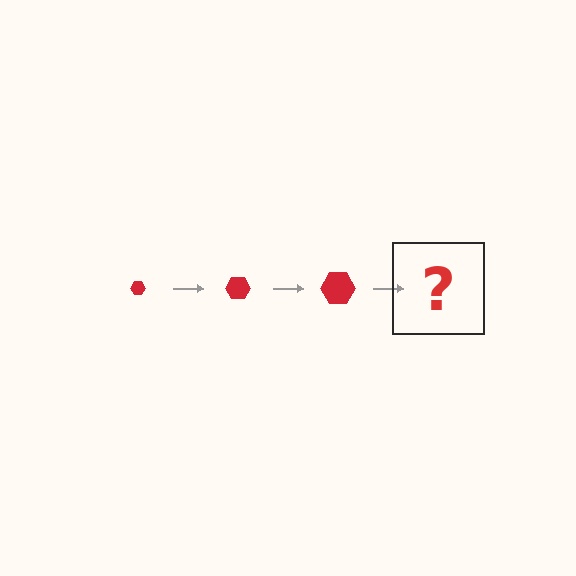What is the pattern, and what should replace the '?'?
The pattern is that the hexagon gets progressively larger each step. The '?' should be a red hexagon, larger than the previous one.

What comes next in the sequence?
The next element should be a red hexagon, larger than the previous one.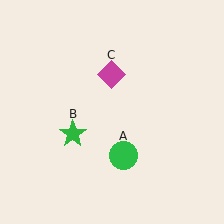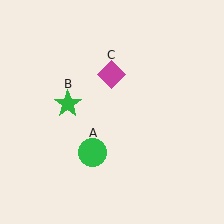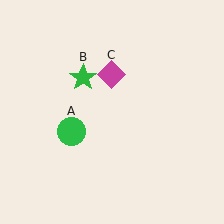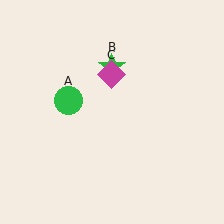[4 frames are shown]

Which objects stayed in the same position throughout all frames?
Magenta diamond (object C) remained stationary.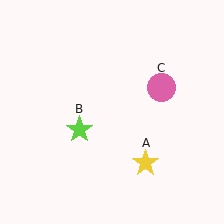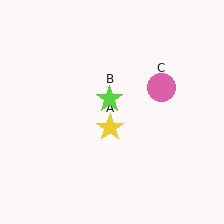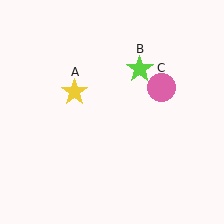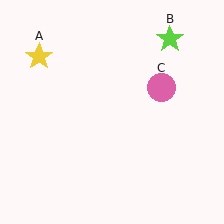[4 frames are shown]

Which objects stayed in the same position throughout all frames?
Pink circle (object C) remained stationary.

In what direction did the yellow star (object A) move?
The yellow star (object A) moved up and to the left.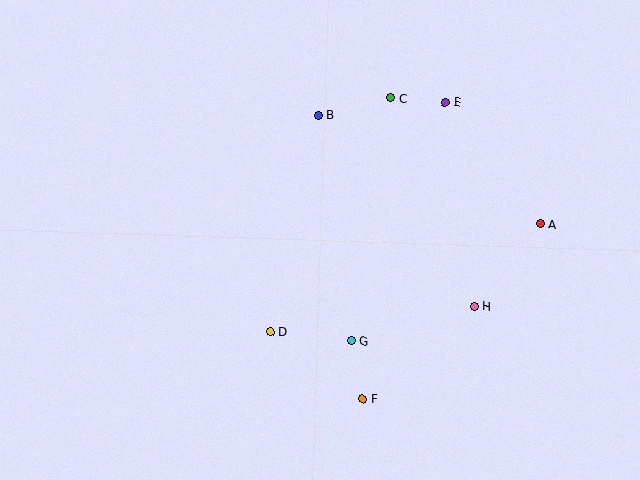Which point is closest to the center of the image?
Point D at (270, 332) is closest to the center.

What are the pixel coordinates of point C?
Point C is at (391, 98).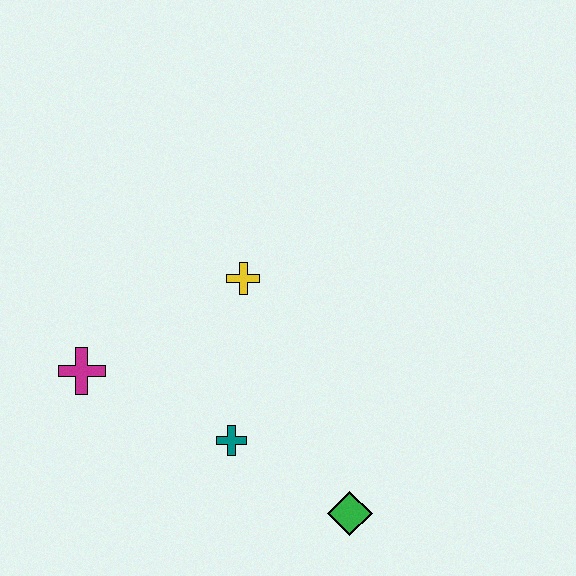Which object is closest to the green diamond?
The teal cross is closest to the green diamond.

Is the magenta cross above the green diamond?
Yes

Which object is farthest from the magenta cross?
The green diamond is farthest from the magenta cross.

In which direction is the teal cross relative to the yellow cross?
The teal cross is below the yellow cross.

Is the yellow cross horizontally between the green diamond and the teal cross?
Yes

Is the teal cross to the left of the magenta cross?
No